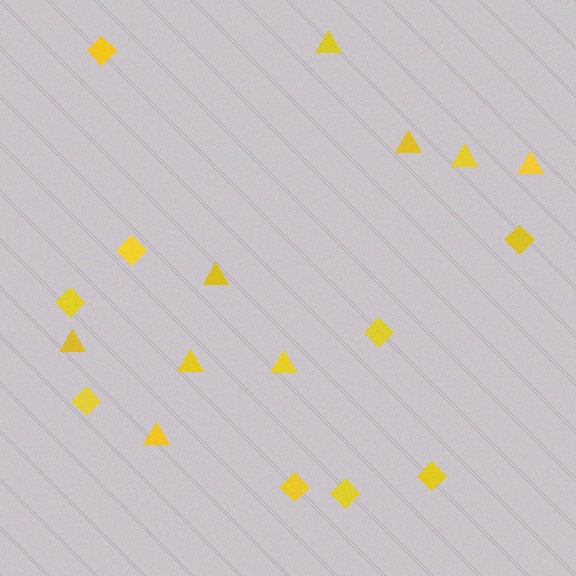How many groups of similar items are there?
There are 2 groups: one group of triangles (9) and one group of diamonds (9).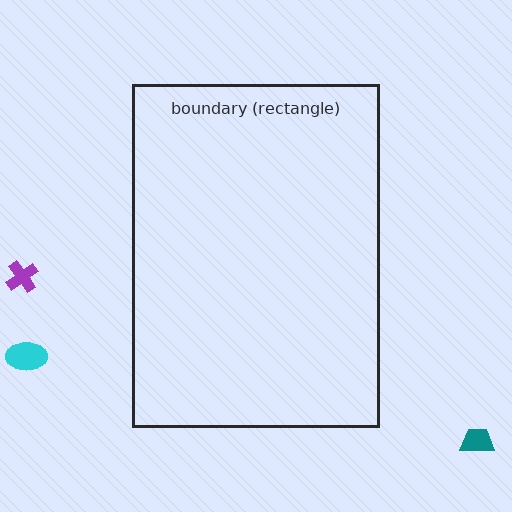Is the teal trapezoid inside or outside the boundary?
Outside.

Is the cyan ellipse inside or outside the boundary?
Outside.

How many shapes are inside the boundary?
0 inside, 3 outside.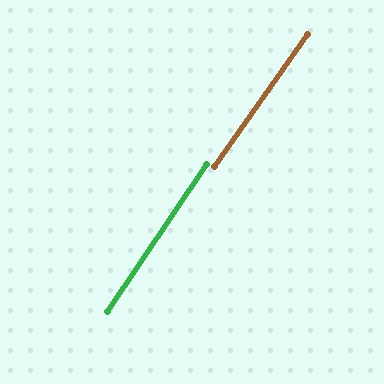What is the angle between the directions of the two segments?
Approximately 1 degree.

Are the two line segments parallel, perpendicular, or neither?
Parallel — their directions differ by only 0.9°.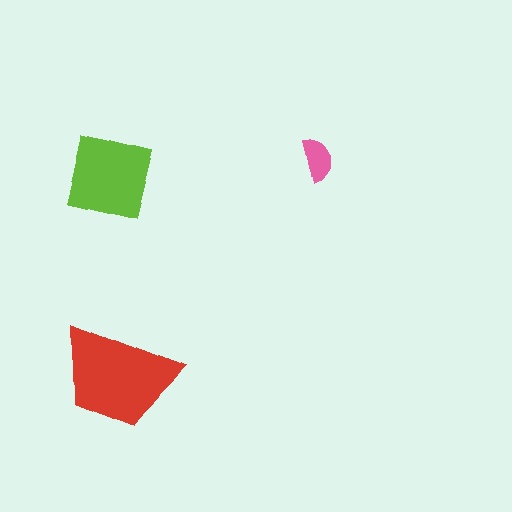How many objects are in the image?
There are 3 objects in the image.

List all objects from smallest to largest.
The pink semicircle, the lime square, the red trapezoid.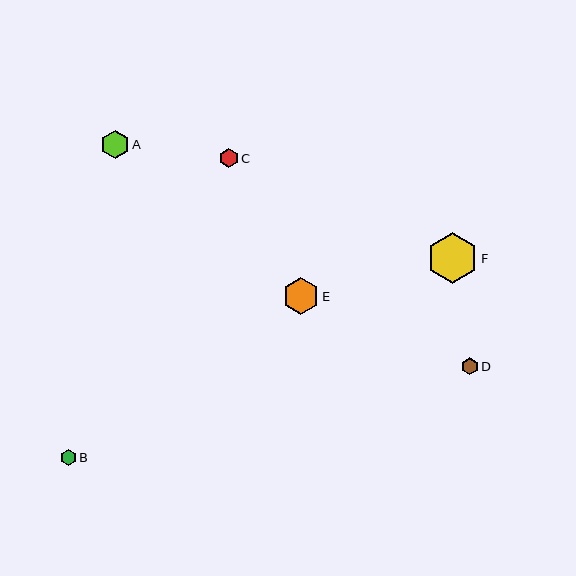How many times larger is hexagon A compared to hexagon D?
Hexagon A is approximately 1.7 times the size of hexagon D.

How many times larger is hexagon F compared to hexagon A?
Hexagon F is approximately 1.8 times the size of hexagon A.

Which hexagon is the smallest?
Hexagon B is the smallest with a size of approximately 16 pixels.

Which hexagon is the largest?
Hexagon F is the largest with a size of approximately 52 pixels.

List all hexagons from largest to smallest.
From largest to smallest: F, E, A, C, D, B.